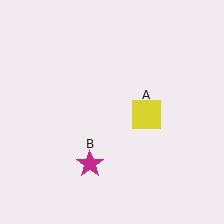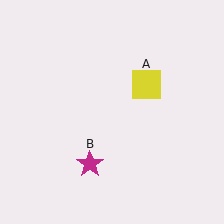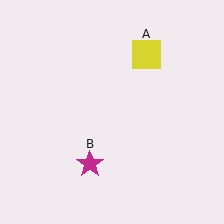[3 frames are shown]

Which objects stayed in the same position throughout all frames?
Magenta star (object B) remained stationary.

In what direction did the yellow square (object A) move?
The yellow square (object A) moved up.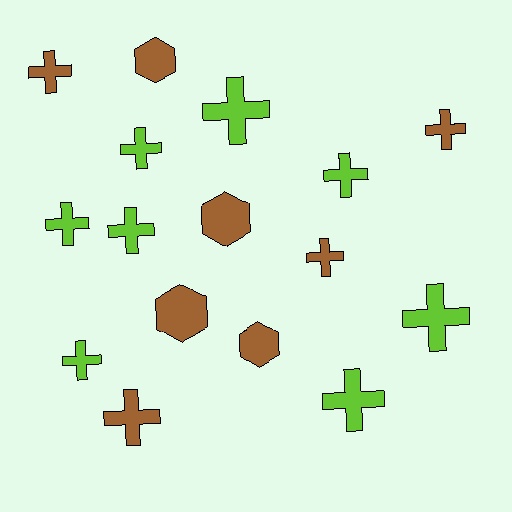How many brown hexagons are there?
There are 4 brown hexagons.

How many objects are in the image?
There are 16 objects.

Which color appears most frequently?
Brown, with 8 objects.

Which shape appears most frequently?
Cross, with 12 objects.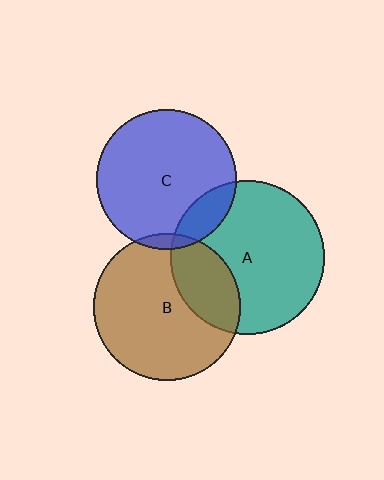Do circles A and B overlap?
Yes.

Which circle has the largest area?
Circle A (teal).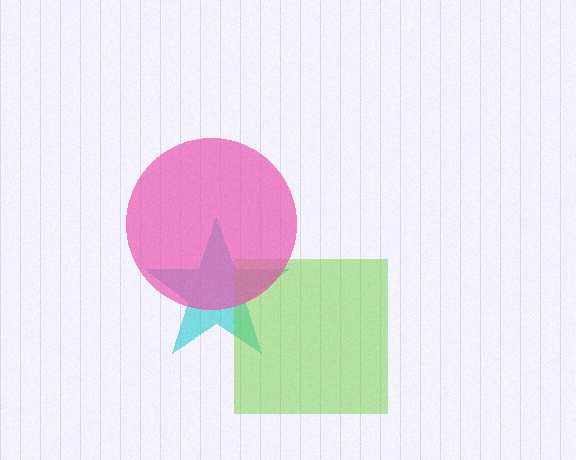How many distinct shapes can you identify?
There are 3 distinct shapes: a cyan star, a lime square, a pink circle.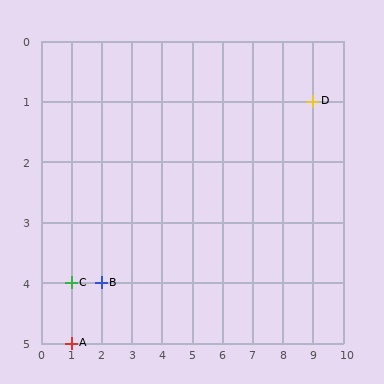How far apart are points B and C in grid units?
Points B and C are 1 column apart.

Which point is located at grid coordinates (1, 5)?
Point A is at (1, 5).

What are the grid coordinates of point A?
Point A is at grid coordinates (1, 5).